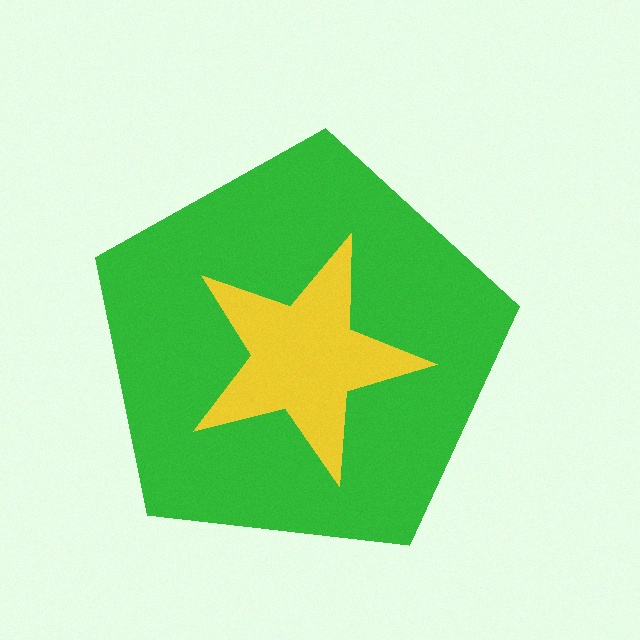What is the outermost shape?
The green pentagon.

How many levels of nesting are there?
2.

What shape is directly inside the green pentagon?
The yellow star.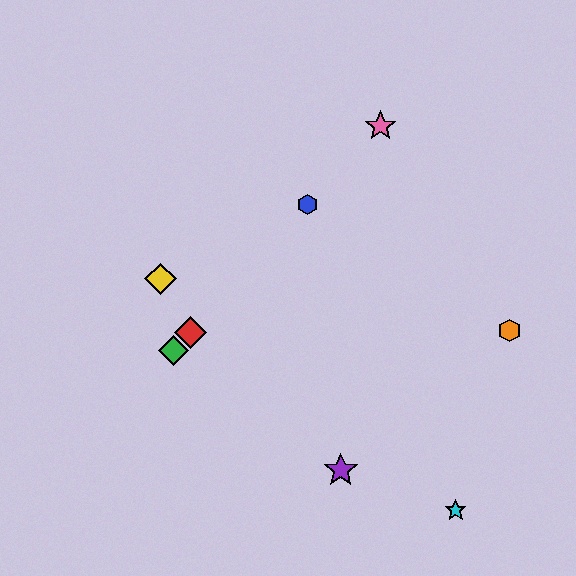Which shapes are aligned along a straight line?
The red diamond, the blue hexagon, the green diamond, the pink star are aligned along a straight line.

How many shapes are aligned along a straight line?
4 shapes (the red diamond, the blue hexagon, the green diamond, the pink star) are aligned along a straight line.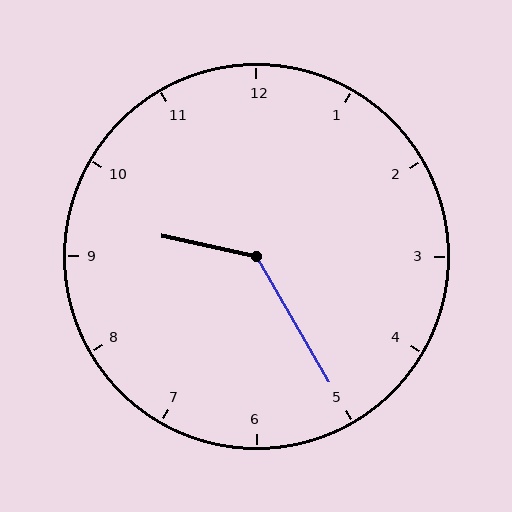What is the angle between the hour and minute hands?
Approximately 132 degrees.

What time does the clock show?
9:25.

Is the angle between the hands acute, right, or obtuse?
It is obtuse.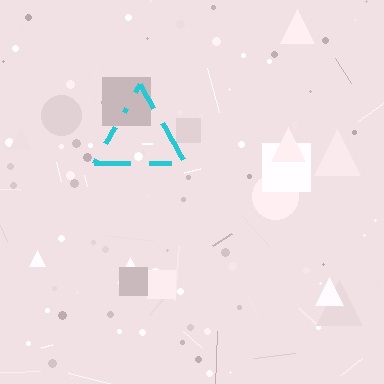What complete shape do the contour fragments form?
The contour fragments form a triangle.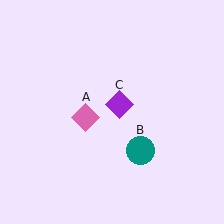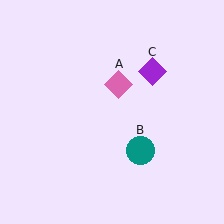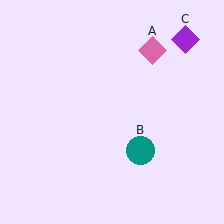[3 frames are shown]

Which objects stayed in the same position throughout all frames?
Teal circle (object B) remained stationary.